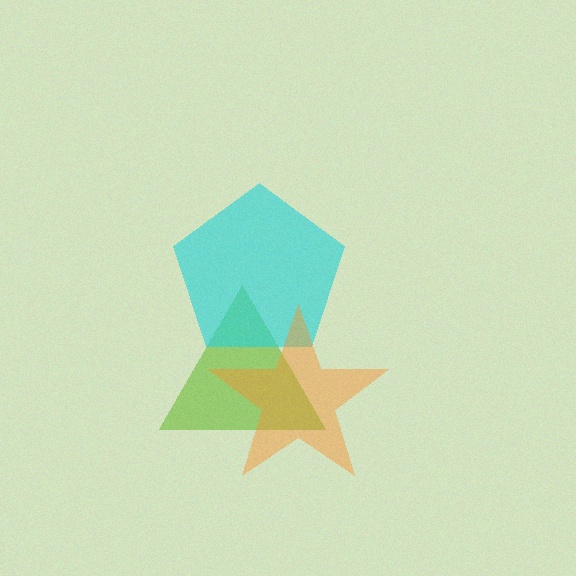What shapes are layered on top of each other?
The layered shapes are: a lime triangle, a cyan pentagon, an orange star.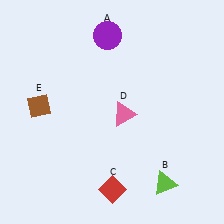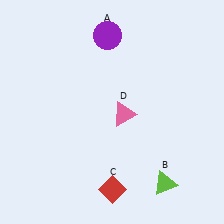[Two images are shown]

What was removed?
The brown diamond (E) was removed in Image 2.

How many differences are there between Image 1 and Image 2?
There is 1 difference between the two images.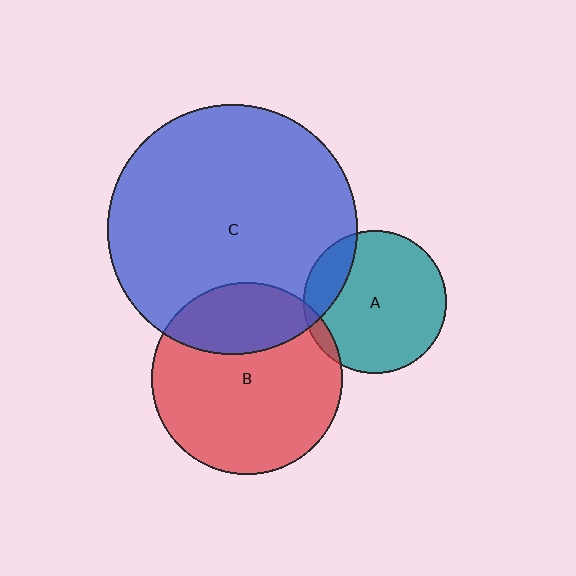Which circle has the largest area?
Circle C (blue).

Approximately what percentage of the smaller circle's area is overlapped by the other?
Approximately 5%.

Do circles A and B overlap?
Yes.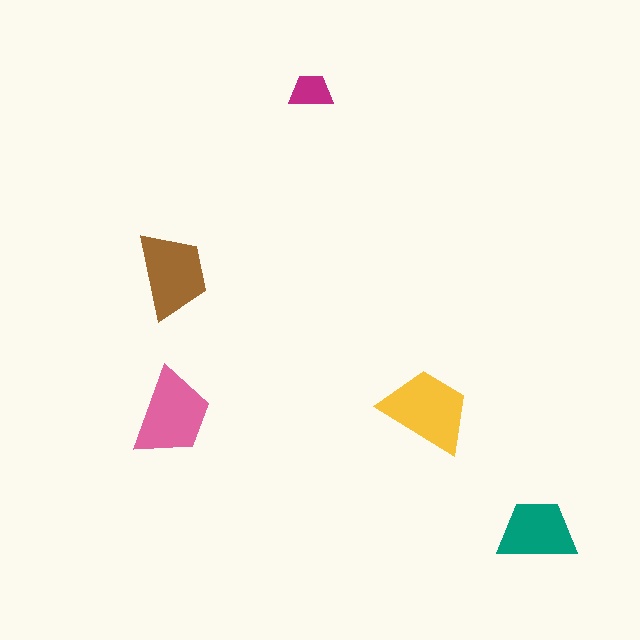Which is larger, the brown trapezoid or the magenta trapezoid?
The brown one.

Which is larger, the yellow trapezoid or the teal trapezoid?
The yellow one.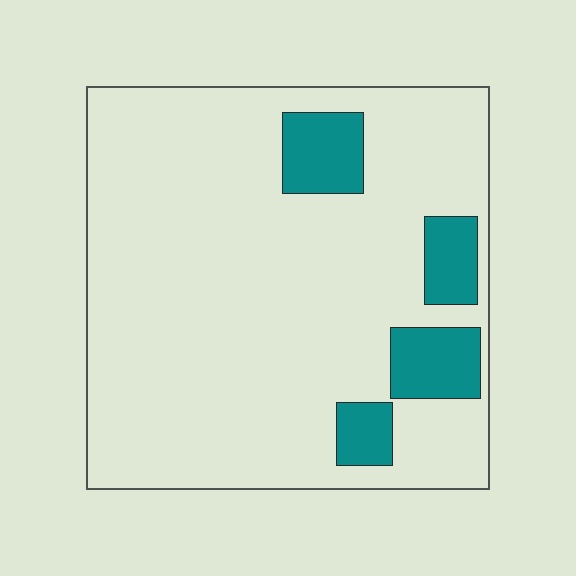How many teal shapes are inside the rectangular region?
4.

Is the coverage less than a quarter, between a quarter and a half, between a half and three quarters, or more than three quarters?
Less than a quarter.